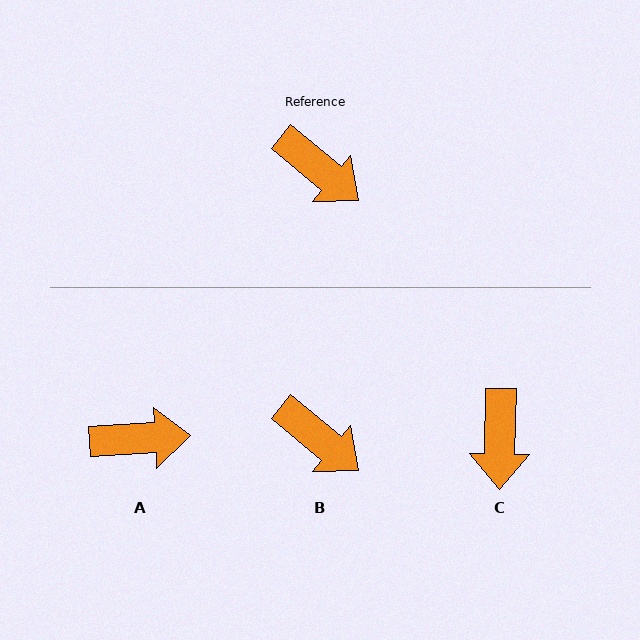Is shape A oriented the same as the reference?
No, it is off by about 43 degrees.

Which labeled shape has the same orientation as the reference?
B.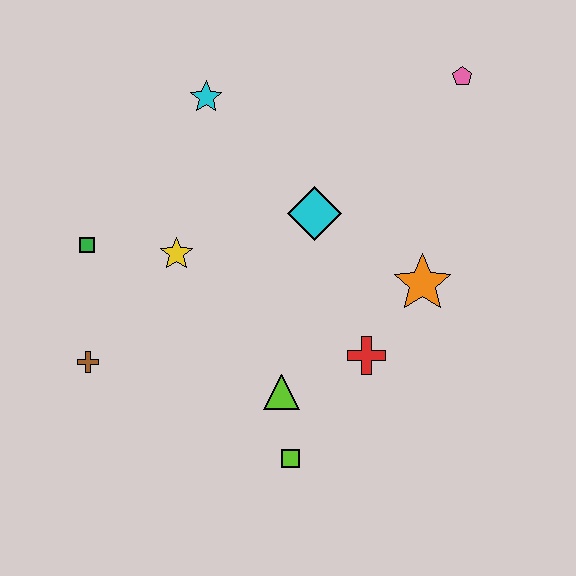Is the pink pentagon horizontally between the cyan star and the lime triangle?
No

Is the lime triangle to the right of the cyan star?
Yes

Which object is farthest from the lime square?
The pink pentagon is farthest from the lime square.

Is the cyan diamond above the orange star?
Yes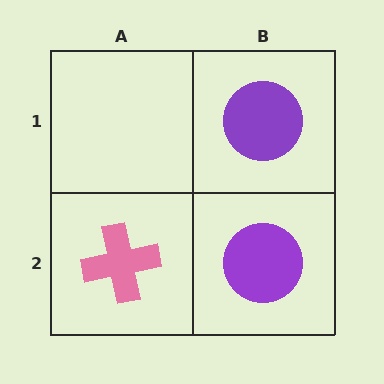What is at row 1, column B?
A purple circle.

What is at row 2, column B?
A purple circle.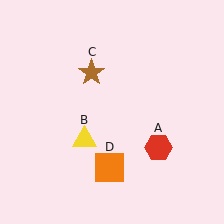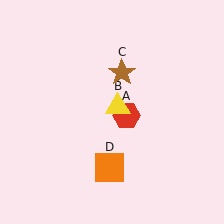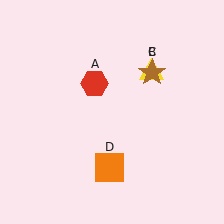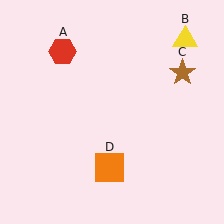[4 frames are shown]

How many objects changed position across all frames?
3 objects changed position: red hexagon (object A), yellow triangle (object B), brown star (object C).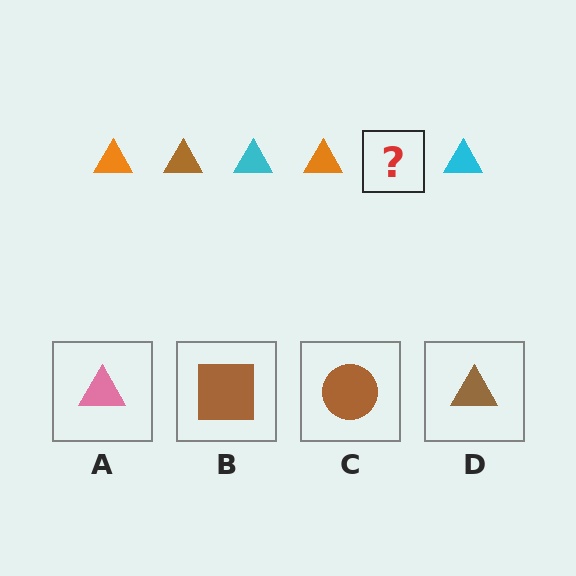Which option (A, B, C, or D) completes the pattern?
D.